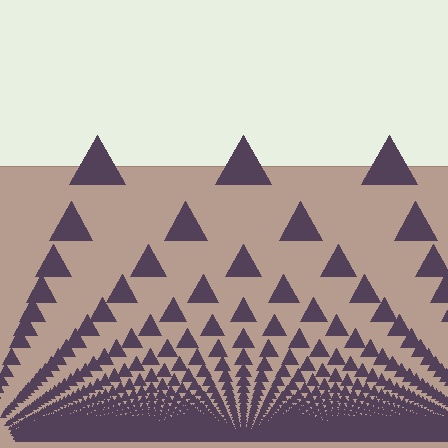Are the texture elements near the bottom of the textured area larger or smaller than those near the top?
Smaller. The gradient is inverted — elements near the bottom are smaller and denser.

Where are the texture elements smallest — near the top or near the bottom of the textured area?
Near the bottom.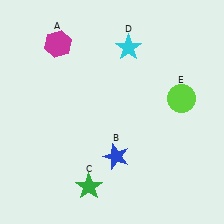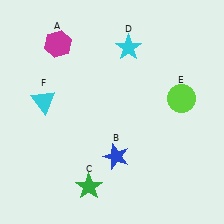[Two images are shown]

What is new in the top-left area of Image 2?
A cyan triangle (F) was added in the top-left area of Image 2.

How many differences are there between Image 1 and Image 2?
There is 1 difference between the two images.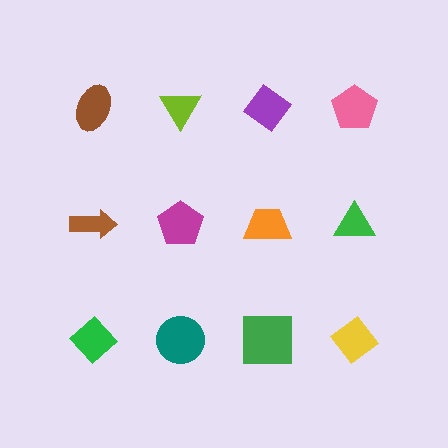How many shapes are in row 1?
4 shapes.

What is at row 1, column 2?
A lime triangle.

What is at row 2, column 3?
An orange trapezoid.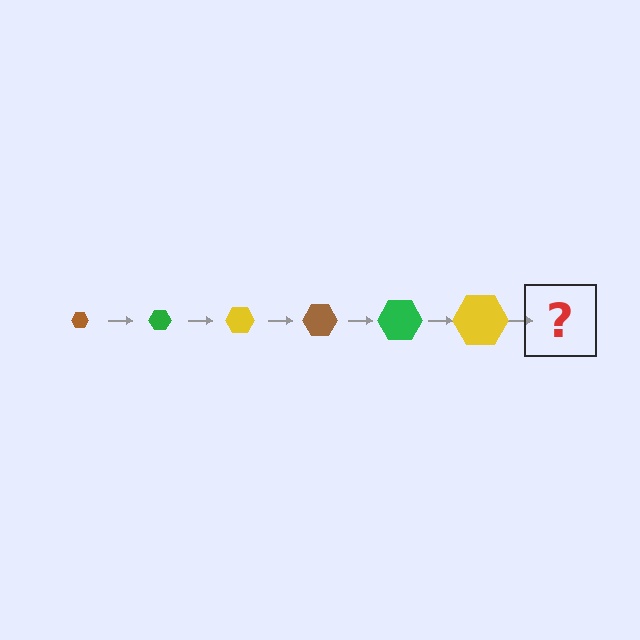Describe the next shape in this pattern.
It should be a brown hexagon, larger than the previous one.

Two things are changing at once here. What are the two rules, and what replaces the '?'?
The two rules are that the hexagon grows larger each step and the color cycles through brown, green, and yellow. The '?' should be a brown hexagon, larger than the previous one.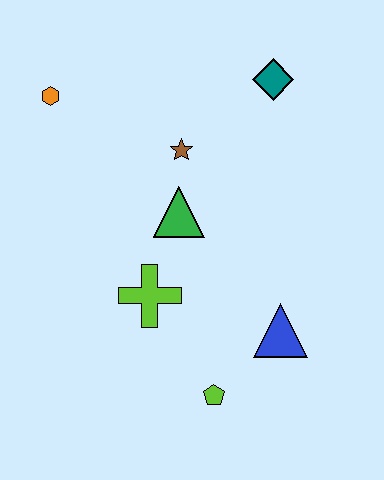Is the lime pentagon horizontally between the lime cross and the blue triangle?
Yes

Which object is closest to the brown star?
The green triangle is closest to the brown star.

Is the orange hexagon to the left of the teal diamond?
Yes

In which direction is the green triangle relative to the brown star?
The green triangle is below the brown star.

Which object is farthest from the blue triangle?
The orange hexagon is farthest from the blue triangle.